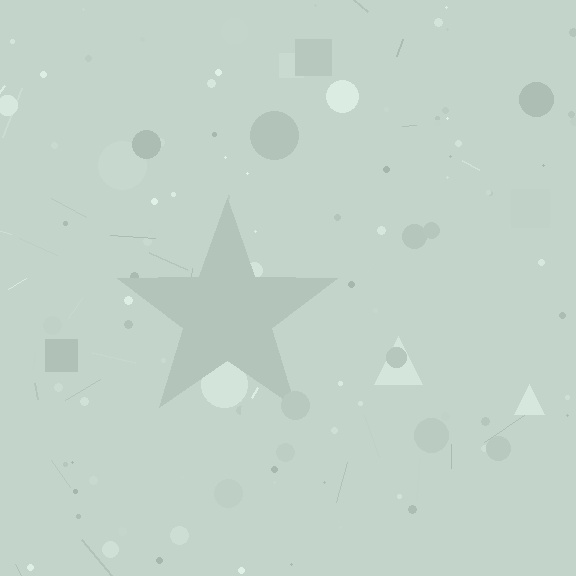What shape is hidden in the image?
A star is hidden in the image.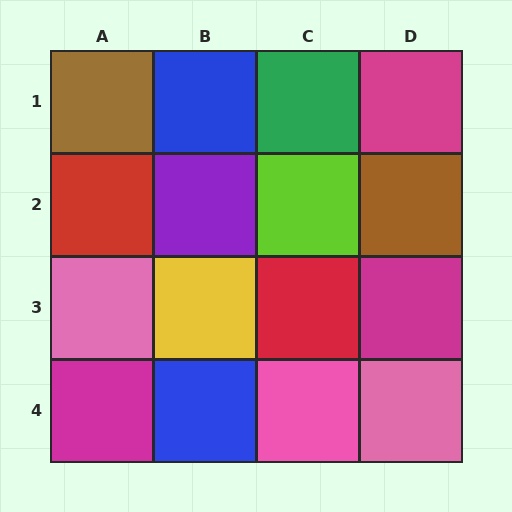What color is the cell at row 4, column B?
Blue.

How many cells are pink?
3 cells are pink.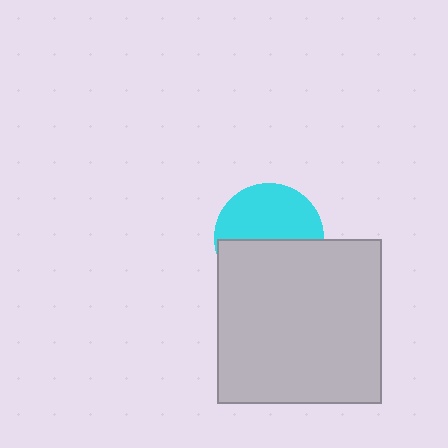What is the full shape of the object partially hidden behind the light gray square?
The partially hidden object is a cyan circle.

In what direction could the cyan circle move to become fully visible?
The cyan circle could move up. That would shift it out from behind the light gray square entirely.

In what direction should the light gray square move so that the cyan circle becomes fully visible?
The light gray square should move down. That is the shortest direction to clear the overlap and leave the cyan circle fully visible.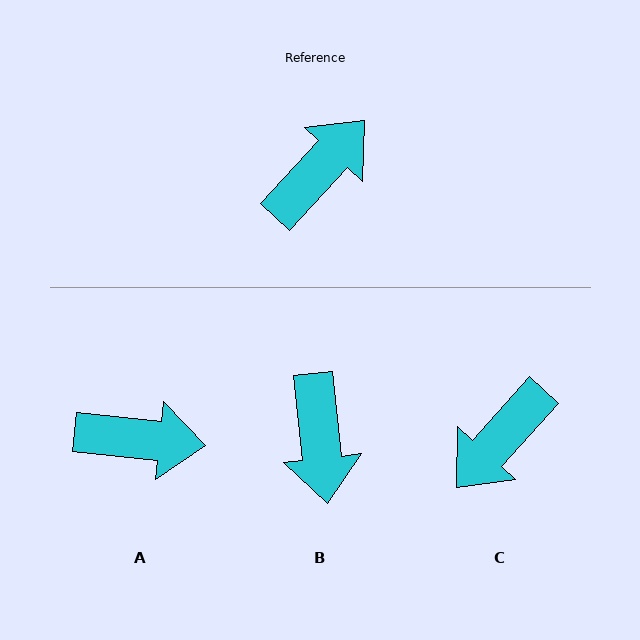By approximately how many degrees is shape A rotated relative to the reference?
Approximately 53 degrees clockwise.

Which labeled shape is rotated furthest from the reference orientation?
C, about 179 degrees away.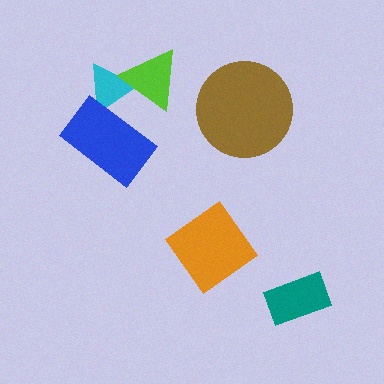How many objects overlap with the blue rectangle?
1 object overlaps with the blue rectangle.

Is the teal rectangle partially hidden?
No, no other shape covers it.